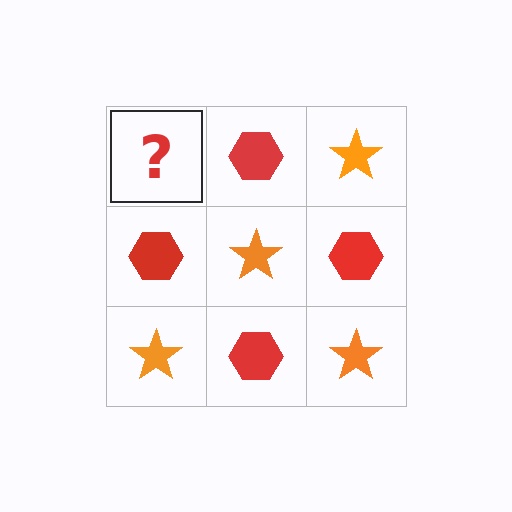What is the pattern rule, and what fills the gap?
The rule is that it alternates orange star and red hexagon in a checkerboard pattern. The gap should be filled with an orange star.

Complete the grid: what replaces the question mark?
The question mark should be replaced with an orange star.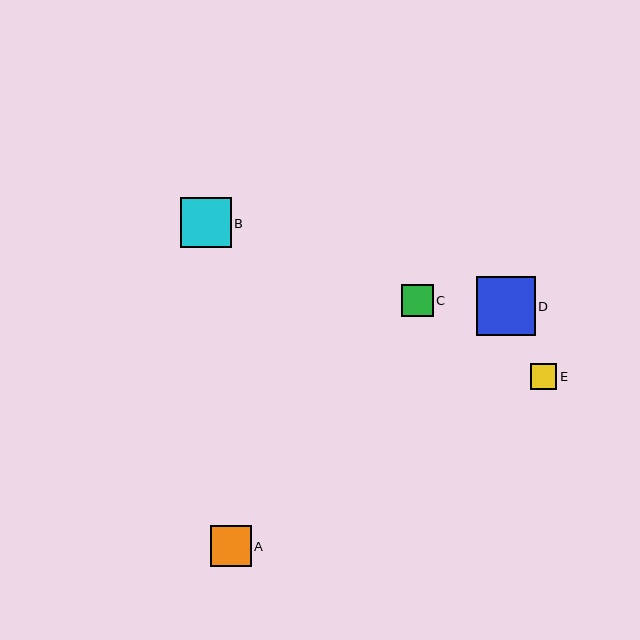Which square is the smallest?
Square E is the smallest with a size of approximately 26 pixels.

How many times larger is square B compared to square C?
Square B is approximately 1.6 times the size of square C.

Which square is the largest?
Square D is the largest with a size of approximately 59 pixels.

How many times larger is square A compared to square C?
Square A is approximately 1.3 times the size of square C.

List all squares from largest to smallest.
From largest to smallest: D, B, A, C, E.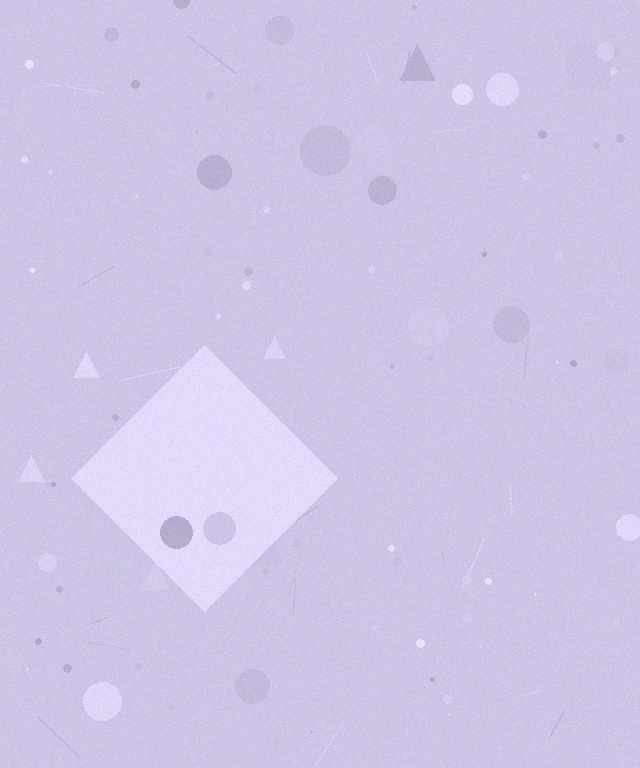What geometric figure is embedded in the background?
A diamond is embedded in the background.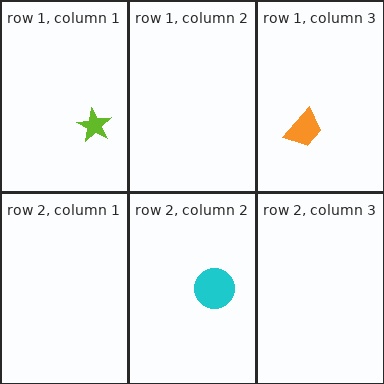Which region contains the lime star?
The row 1, column 1 region.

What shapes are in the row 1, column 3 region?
The orange trapezoid.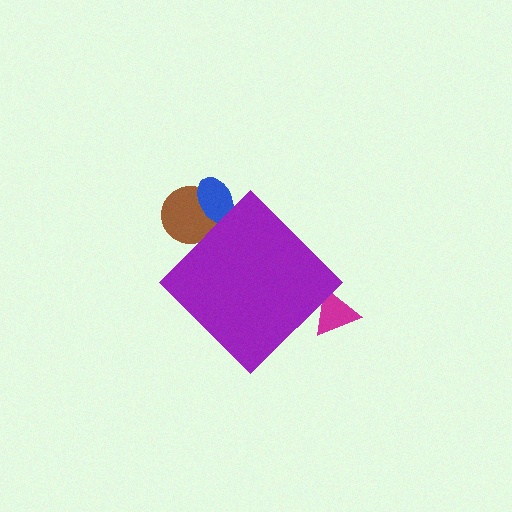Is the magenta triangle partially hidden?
Yes, the magenta triangle is partially hidden behind the purple diamond.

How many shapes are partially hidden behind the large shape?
3 shapes are partially hidden.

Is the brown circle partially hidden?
Yes, the brown circle is partially hidden behind the purple diamond.